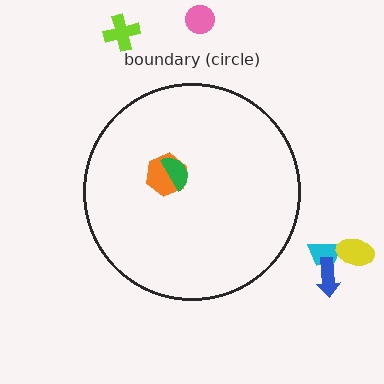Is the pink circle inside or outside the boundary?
Outside.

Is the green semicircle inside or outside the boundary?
Inside.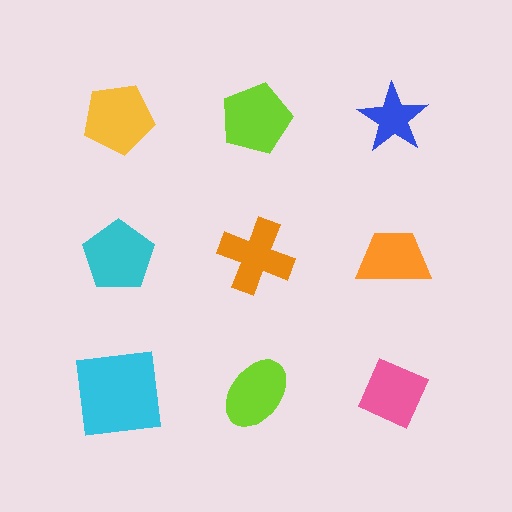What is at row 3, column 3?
A pink diamond.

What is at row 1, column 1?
A yellow pentagon.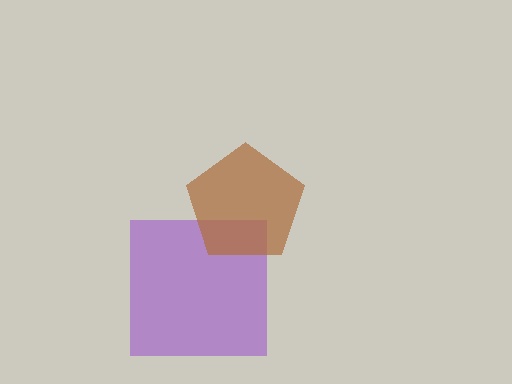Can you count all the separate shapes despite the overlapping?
Yes, there are 2 separate shapes.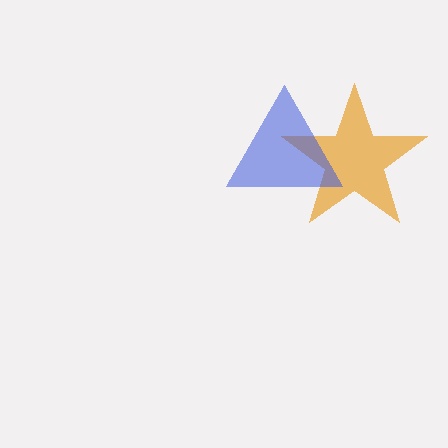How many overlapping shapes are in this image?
There are 2 overlapping shapes in the image.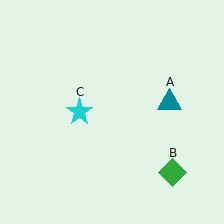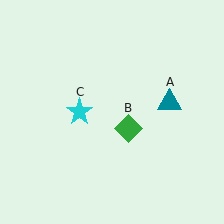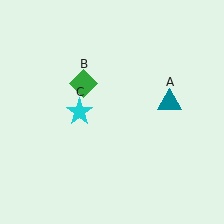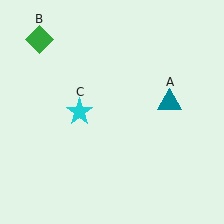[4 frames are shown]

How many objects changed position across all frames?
1 object changed position: green diamond (object B).